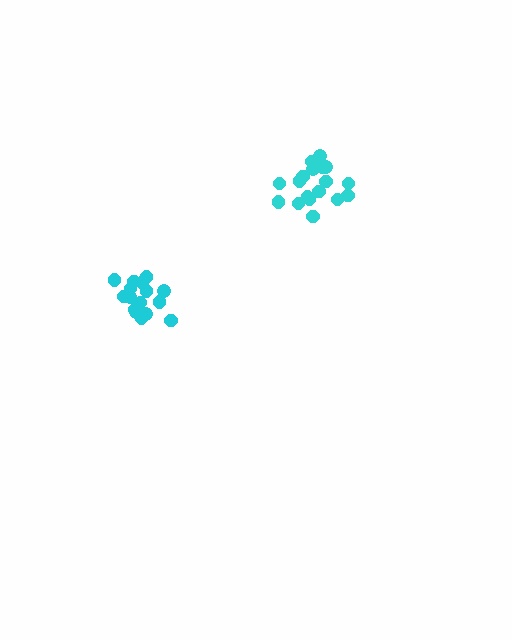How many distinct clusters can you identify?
There are 2 distinct clusters.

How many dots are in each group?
Group 1: 18 dots, Group 2: 17 dots (35 total).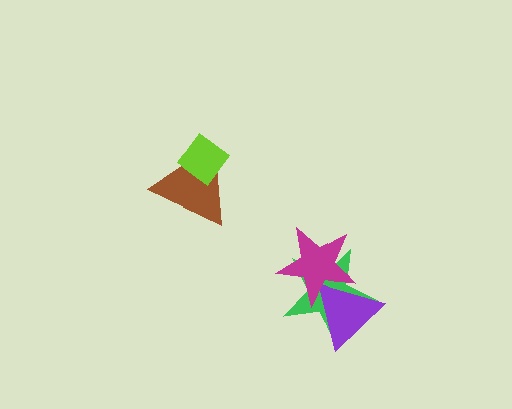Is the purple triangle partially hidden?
Yes, it is partially covered by another shape.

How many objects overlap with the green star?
2 objects overlap with the green star.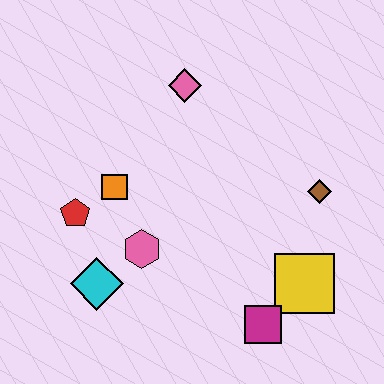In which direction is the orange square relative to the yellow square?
The orange square is to the left of the yellow square.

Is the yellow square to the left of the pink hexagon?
No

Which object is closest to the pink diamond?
The orange square is closest to the pink diamond.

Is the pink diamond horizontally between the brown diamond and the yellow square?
No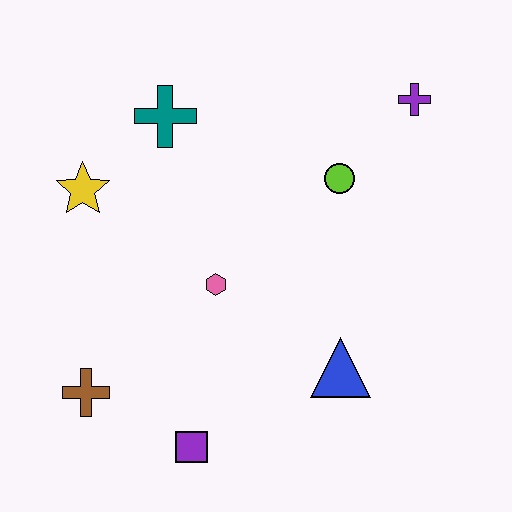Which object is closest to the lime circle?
The purple cross is closest to the lime circle.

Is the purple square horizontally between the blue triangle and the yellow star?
Yes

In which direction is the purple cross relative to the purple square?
The purple cross is above the purple square.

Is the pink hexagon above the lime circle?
No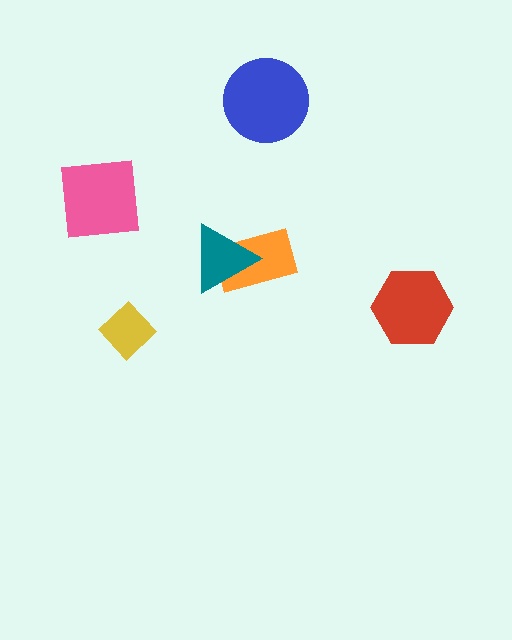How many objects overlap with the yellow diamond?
0 objects overlap with the yellow diamond.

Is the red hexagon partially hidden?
No, no other shape covers it.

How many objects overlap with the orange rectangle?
1 object overlaps with the orange rectangle.